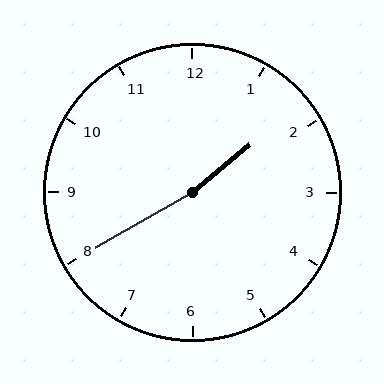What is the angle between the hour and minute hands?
Approximately 170 degrees.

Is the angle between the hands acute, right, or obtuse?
It is obtuse.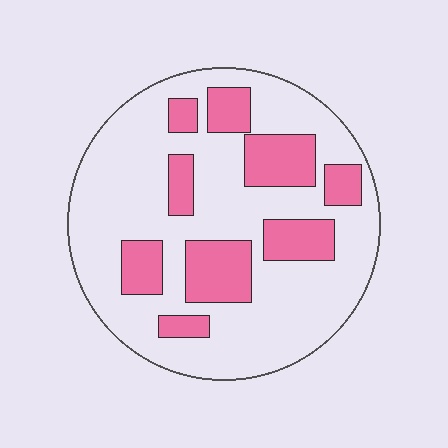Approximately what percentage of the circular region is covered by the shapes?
Approximately 25%.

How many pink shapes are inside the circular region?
9.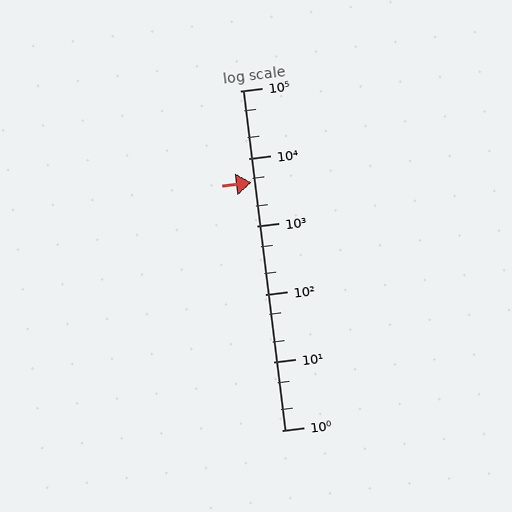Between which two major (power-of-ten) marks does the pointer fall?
The pointer is between 1000 and 10000.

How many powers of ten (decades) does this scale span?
The scale spans 5 decades, from 1 to 100000.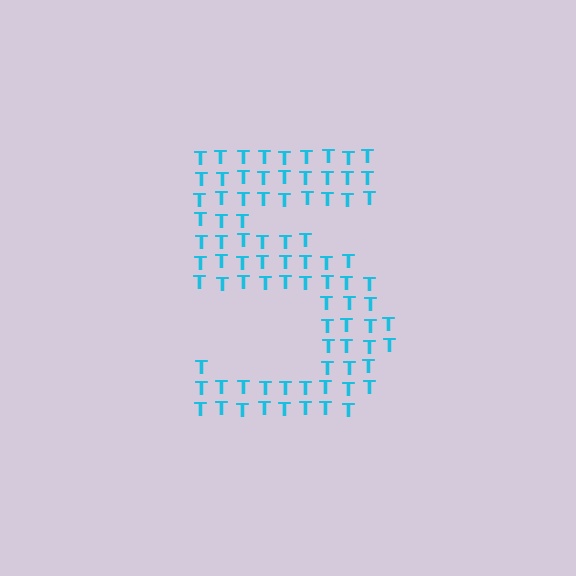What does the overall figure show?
The overall figure shows the digit 5.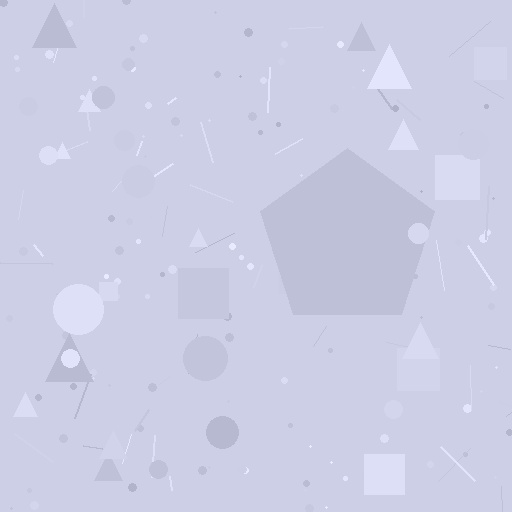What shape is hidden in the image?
A pentagon is hidden in the image.